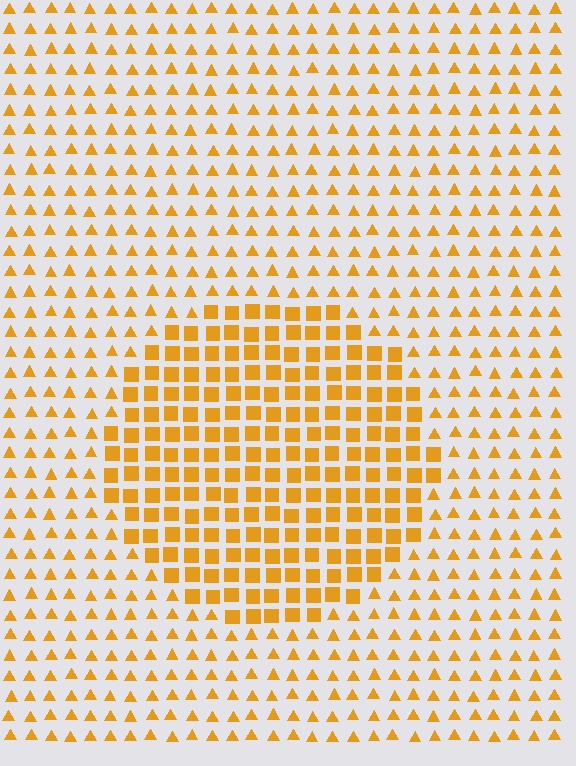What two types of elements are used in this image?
The image uses squares inside the circle region and triangles outside it.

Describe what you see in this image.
The image is filled with small orange elements arranged in a uniform grid. A circle-shaped region contains squares, while the surrounding area contains triangles. The boundary is defined purely by the change in element shape.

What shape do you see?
I see a circle.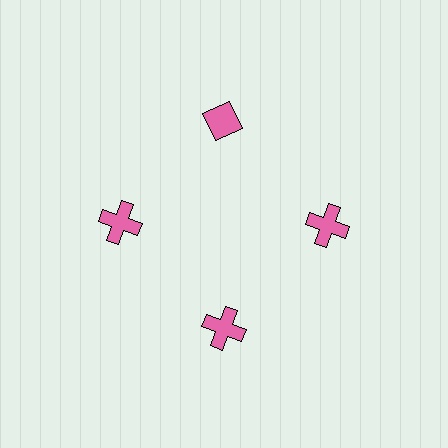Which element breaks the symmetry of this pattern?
The pink diamond at roughly the 12 o'clock position breaks the symmetry. All other shapes are pink crosses.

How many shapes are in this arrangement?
There are 4 shapes arranged in a ring pattern.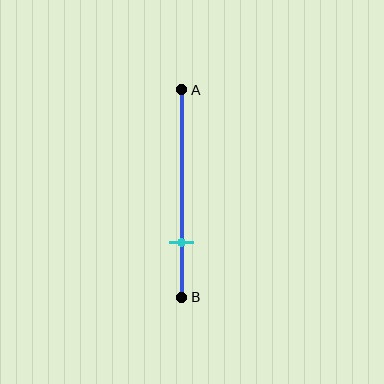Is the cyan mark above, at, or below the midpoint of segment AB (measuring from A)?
The cyan mark is below the midpoint of segment AB.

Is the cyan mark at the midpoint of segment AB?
No, the mark is at about 75% from A, not at the 50% midpoint.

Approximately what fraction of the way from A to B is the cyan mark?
The cyan mark is approximately 75% of the way from A to B.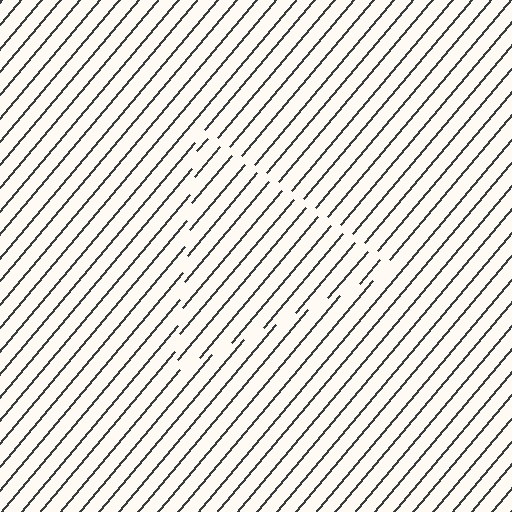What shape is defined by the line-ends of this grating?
An illusory triangle. The interior of the shape contains the same grating, shifted by half a period — the contour is defined by the phase discontinuity where line-ends from the inner and outer gratings abut.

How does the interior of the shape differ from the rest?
The interior of the shape contains the same grating, shifted by half a period — the contour is defined by the phase discontinuity where line-ends from the inner and outer gratings abut.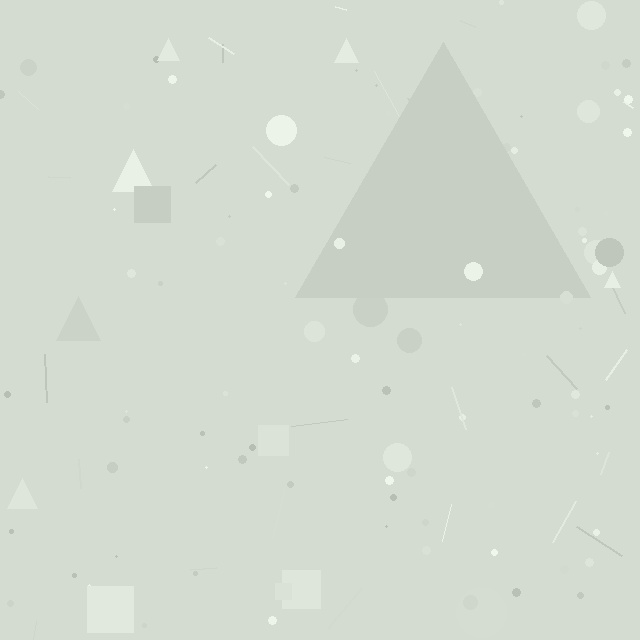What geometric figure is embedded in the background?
A triangle is embedded in the background.